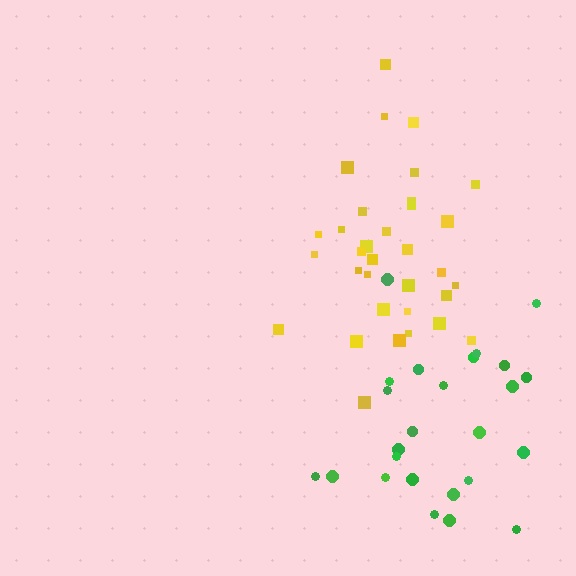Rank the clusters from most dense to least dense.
yellow, green.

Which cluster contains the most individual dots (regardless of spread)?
Yellow (33).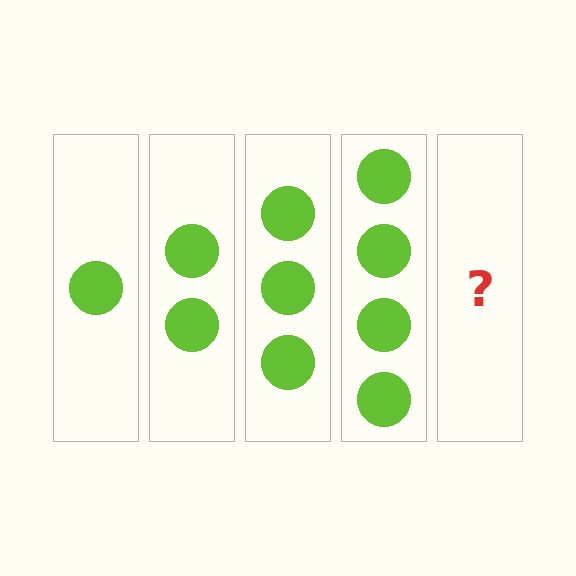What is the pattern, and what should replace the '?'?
The pattern is that each step adds one more circle. The '?' should be 5 circles.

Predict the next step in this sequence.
The next step is 5 circles.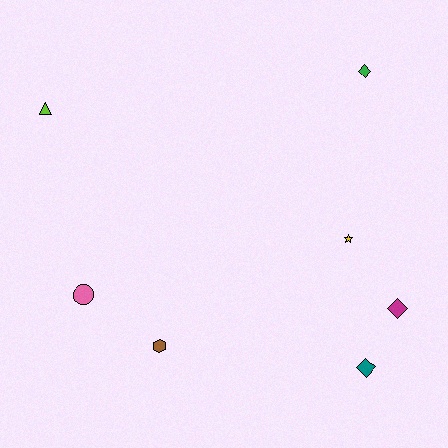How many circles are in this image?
There is 1 circle.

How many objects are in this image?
There are 7 objects.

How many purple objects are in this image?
There are no purple objects.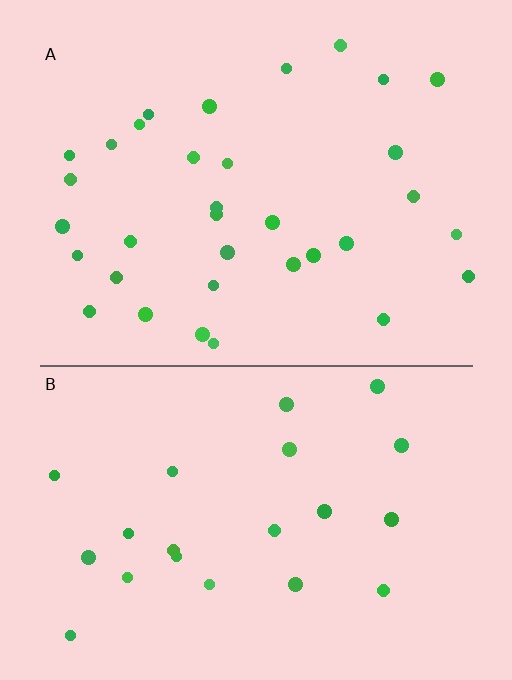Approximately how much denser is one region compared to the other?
Approximately 1.5× — region A over region B.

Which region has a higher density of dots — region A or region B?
A (the top).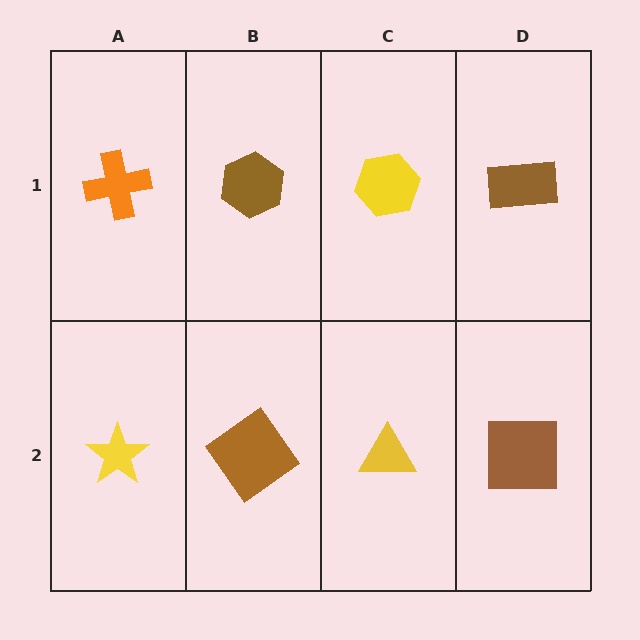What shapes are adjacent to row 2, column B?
A brown hexagon (row 1, column B), a yellow star (row 2, column A), a yellow triangle (row 2, column C).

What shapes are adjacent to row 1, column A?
A yellow star (row 2, column A), a brown hexagon (row 1, column B).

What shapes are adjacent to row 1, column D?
A brown square (row 2, column D), a yellow hexagon (row 1, column C).